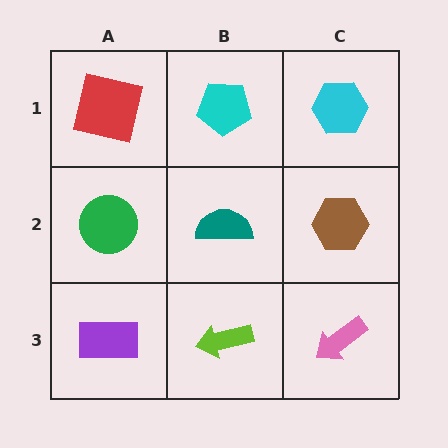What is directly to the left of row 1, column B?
A red square.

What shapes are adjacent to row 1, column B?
A teal semicircle (row 2, column B), a red square (row 1, column A), a cyan hexagon (row 1, column C).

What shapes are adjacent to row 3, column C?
A brown hexagon (row 2, column C), a lime arrow (row 3, column B).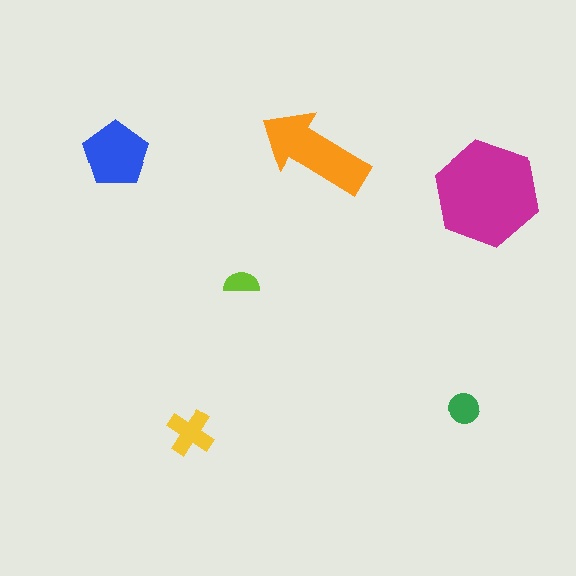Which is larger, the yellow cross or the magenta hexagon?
The magenta hexagon.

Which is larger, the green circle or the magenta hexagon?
The magenta hexagon.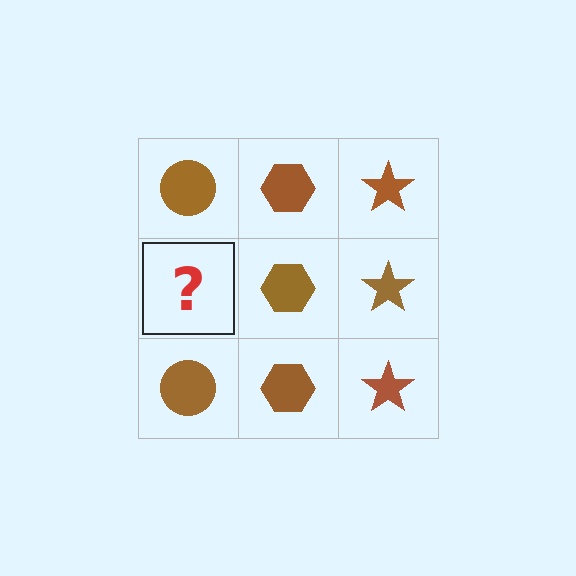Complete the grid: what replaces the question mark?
The question mark should be replaced with a brown circle.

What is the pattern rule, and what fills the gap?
The rule is that each column has a consistent shape. The gap should be filled with a brown circle.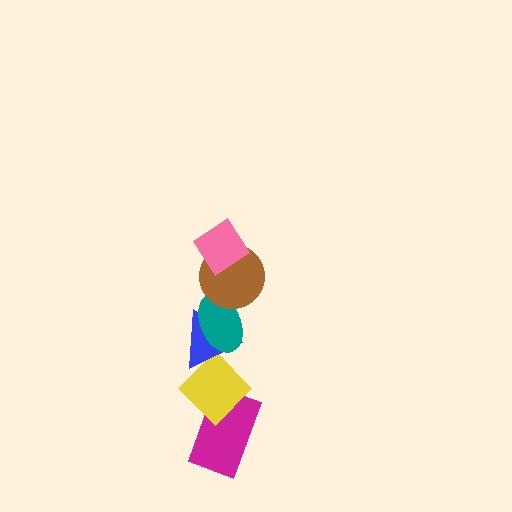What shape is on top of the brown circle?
The pink diamond is on top of the brown circle.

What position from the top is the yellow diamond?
The yellow diamond is 5th from the top.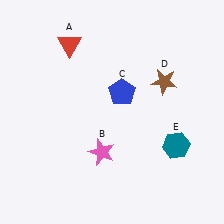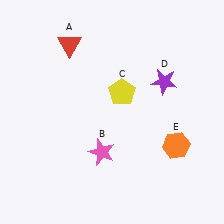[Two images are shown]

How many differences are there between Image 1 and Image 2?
There are 3 differences between the two images.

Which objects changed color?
C changed from blue to yellow. D changed from brown to purple. E changed from teal to orange.